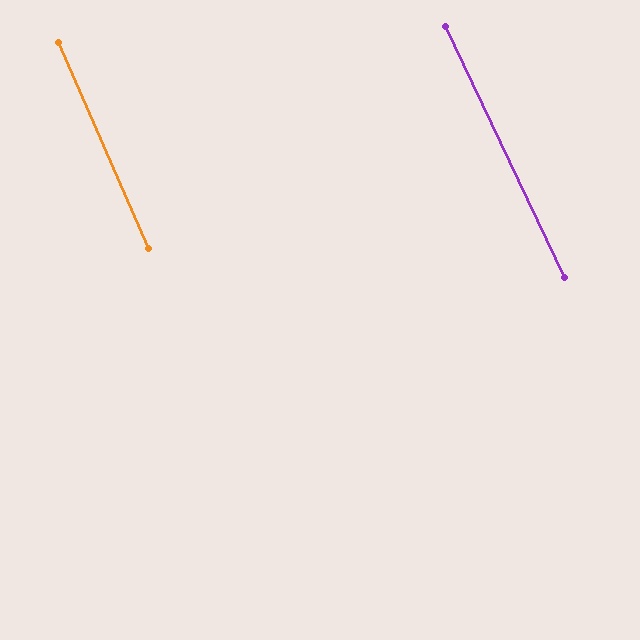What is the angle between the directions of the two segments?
Approximately 2 degrees.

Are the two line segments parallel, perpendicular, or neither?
Parallel — their directions differ by only 1.7°.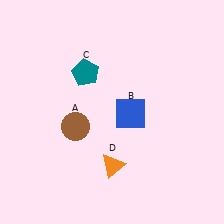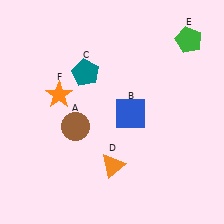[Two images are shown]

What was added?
A green pentagon (E), an orange star (F) were added in Image 2.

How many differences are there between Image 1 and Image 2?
There are 2 differences between the two images.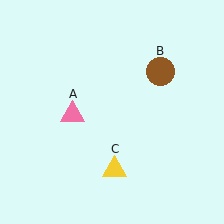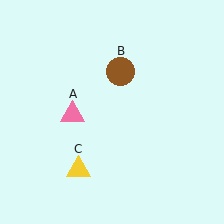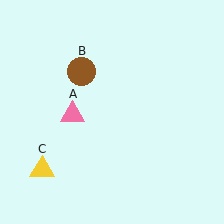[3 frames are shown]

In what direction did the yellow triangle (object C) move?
The yellow triangle (object C) moved left.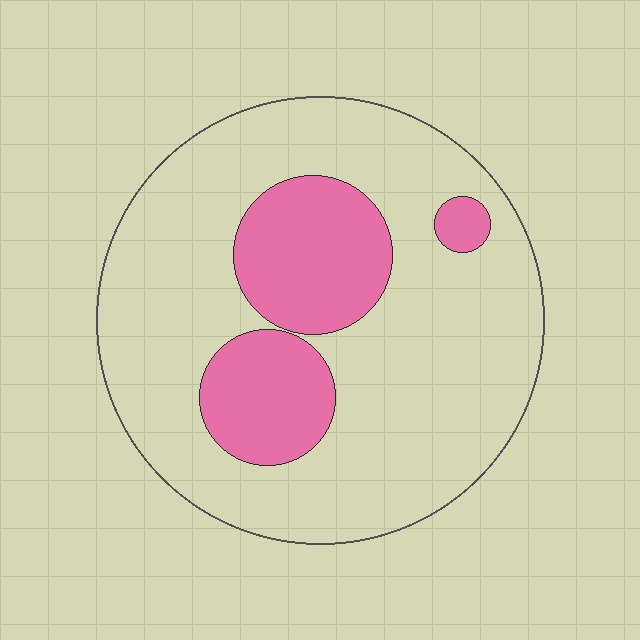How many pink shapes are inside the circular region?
3.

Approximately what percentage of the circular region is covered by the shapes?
Approximately 25%.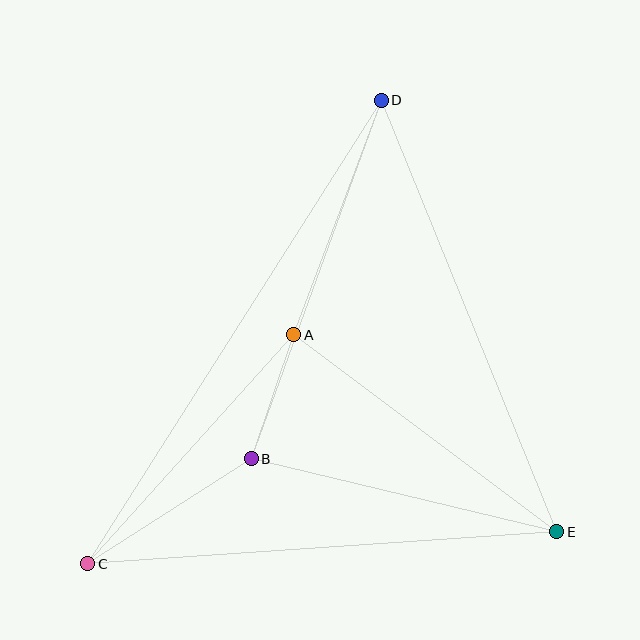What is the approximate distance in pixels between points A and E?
The distance between A and E is approximately 329 pixels.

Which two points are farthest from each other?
Points C and D are farthest from each other.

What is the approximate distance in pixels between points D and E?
The distance between D and E is approximately 465 pixels.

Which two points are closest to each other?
Points A and B are closest to each other.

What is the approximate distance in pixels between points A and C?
The distance between A and C is approximately 308 pixels.